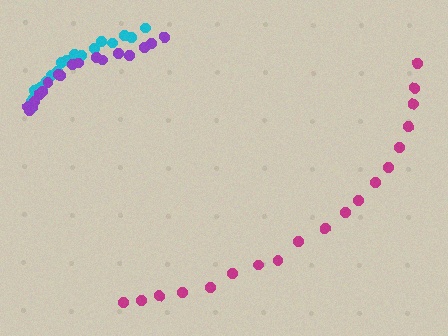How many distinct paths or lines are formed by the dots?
There are 3 distinct paths.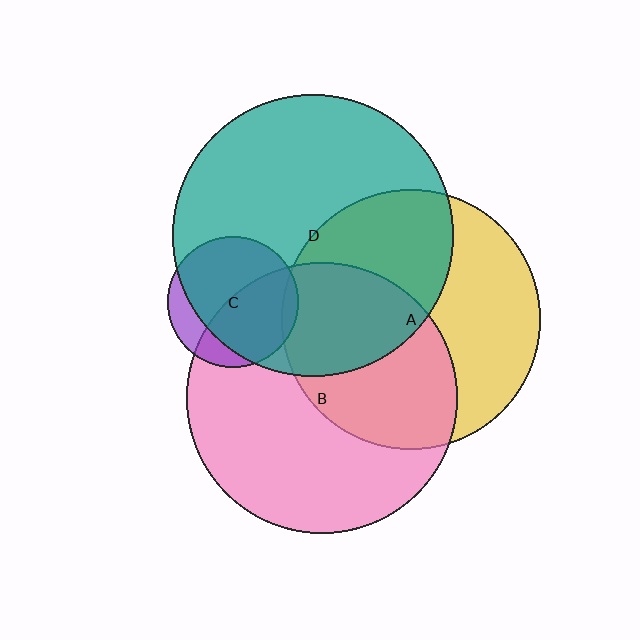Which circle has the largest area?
Circle D (teal).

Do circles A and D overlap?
Yes.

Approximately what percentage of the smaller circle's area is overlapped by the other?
Approximately 45%.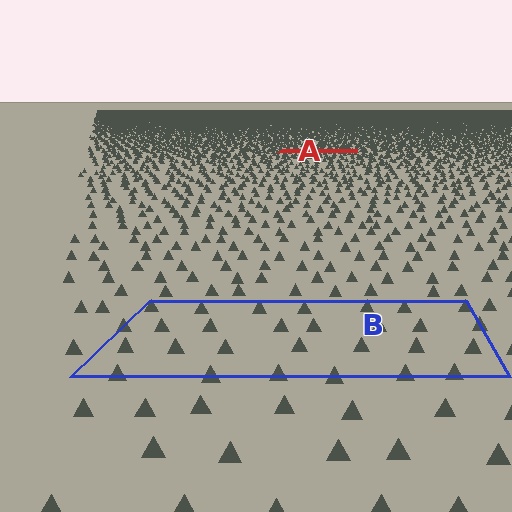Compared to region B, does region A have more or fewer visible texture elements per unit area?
Region A has more texture elements per unit area — they are packed more densely because it is farther away.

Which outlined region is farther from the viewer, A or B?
Region A is farther from the viewer — the texture elements inside it appear smaller and more densely packed.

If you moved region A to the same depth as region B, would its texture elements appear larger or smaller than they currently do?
They would appear larger. At a closer depth, the same texture elements are projected at a bigger on-screen size.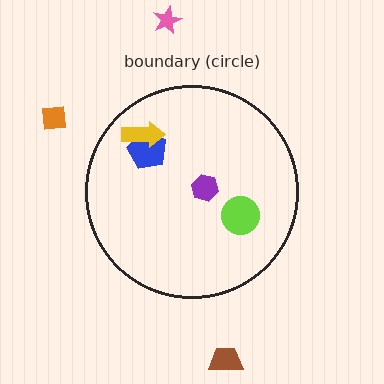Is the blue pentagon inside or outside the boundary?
Inside.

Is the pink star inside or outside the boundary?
Outside.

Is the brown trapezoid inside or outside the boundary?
Outside.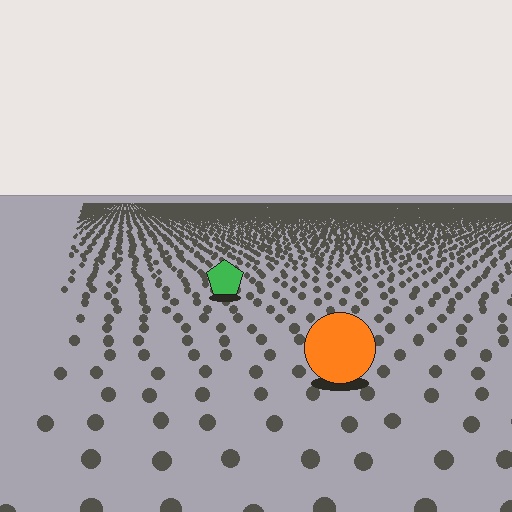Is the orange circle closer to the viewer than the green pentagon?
Yes. The orange circle is closer — you can tell from the texture gradient: the ground texture is coarser near it.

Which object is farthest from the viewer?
The green pentagon is farthest from the viewer. It appears smaller and the ground texture around it is denser.